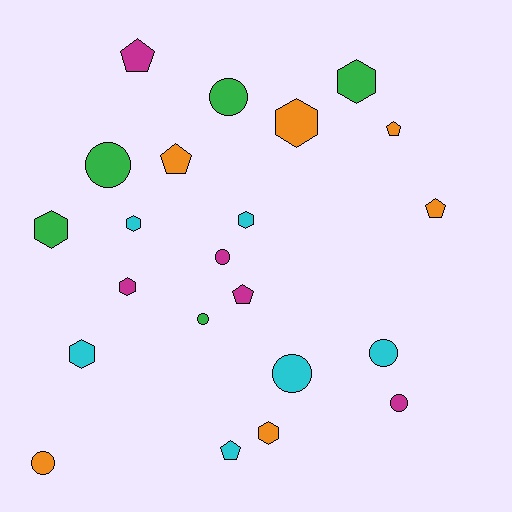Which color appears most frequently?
Orange, with 6 objects.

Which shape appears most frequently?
Hexagon, with 8 objects.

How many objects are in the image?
There are 22 objects.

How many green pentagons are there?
There are no green pentagons.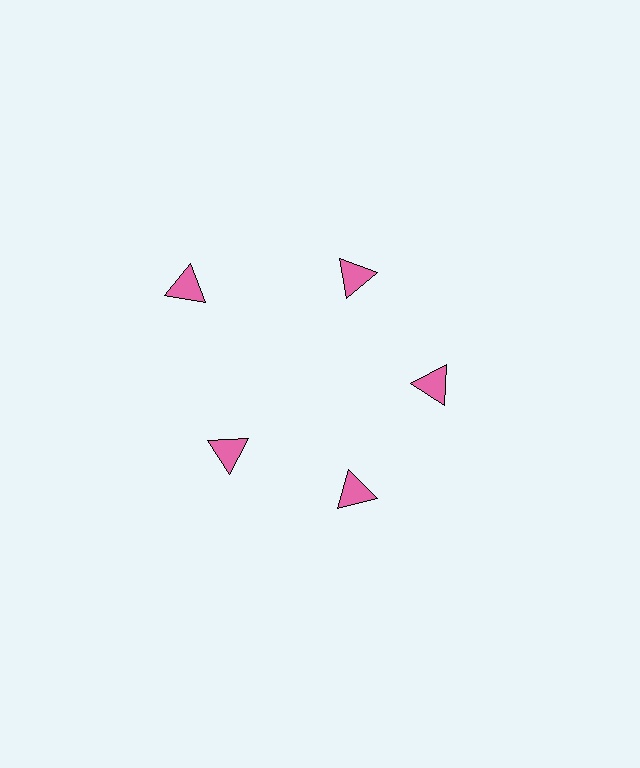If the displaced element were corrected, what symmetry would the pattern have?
It would have 5-fold rotational symmetry — the pattern would map onto itself every 72 degrees.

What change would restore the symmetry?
The symmetry would be restored by moving it inward, back onto the ring so that all 5 triangles sit at equal angles and equal distance from the center.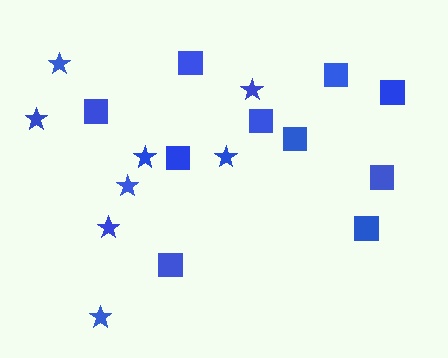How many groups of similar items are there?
There are 2 groups: one group of squares (10) and one group of stars (8).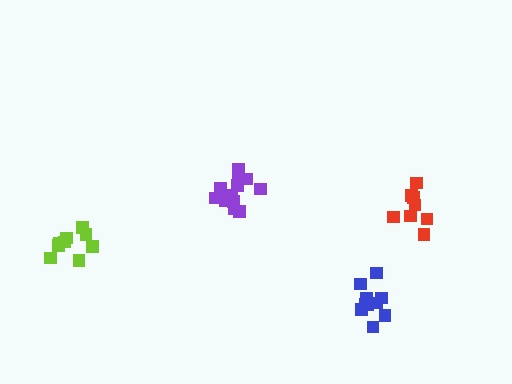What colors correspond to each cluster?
The clusters are colored: red, blue, lime, purple.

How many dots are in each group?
Group 1: 8 dots, Group 2: 10 dots, Group 3: 9 dots, Group 4: 13 dots (40 total).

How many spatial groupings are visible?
There are 4 spatial groupings.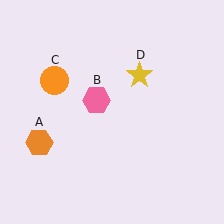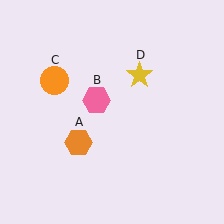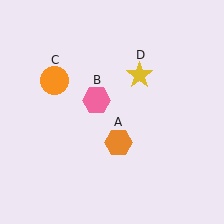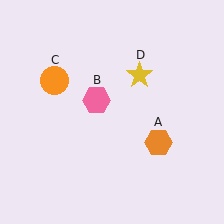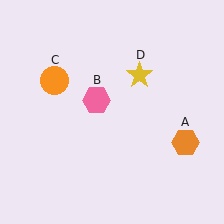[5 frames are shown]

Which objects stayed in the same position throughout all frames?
Pink hexagon (object B) and orange circle (object C) and yellow star (object D) remained stationary.